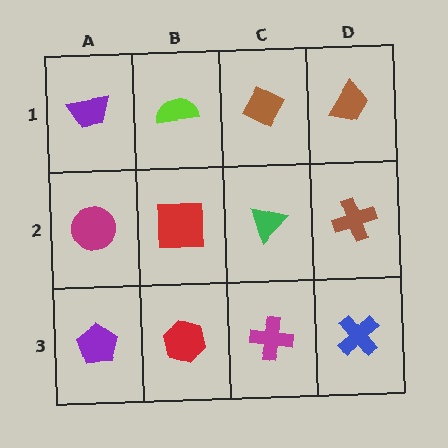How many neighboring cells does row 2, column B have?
4.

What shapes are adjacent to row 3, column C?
A green triangle (row 2, column C), a red hexagon (row 3, column B), a blue cross (row 3, column D).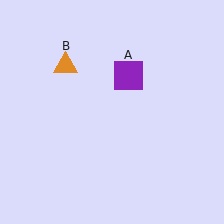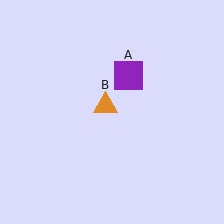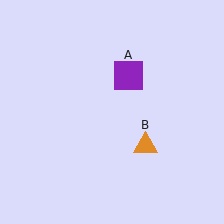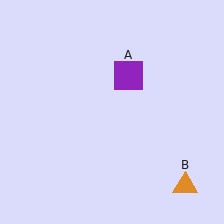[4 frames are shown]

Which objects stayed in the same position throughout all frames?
Purple square (object A) remained stationary.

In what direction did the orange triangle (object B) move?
The orange triangle (object B) moved down and to the right.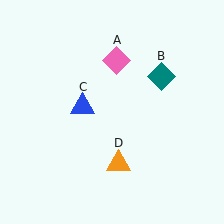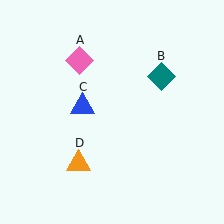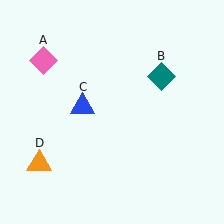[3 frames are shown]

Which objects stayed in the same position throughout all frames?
Teal diamond (object B) and blue triangle (object C) remained stationary.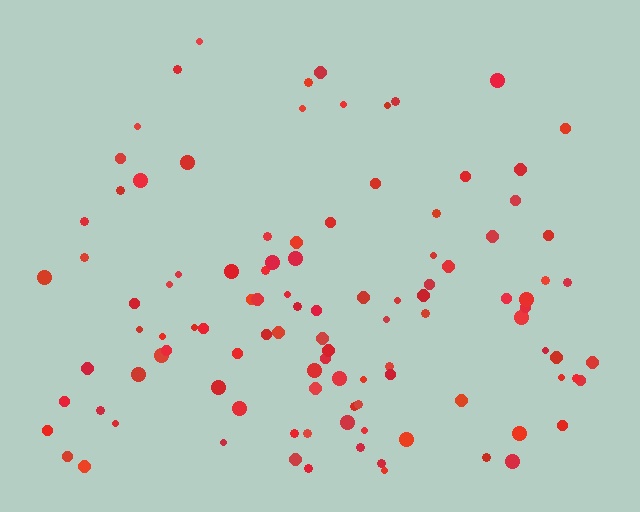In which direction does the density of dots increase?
From top to bottom, with the bottom side densest.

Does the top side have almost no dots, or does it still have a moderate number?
Still a moderate number, just noticeably fewer than the bottom.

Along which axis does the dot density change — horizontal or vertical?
Vertical.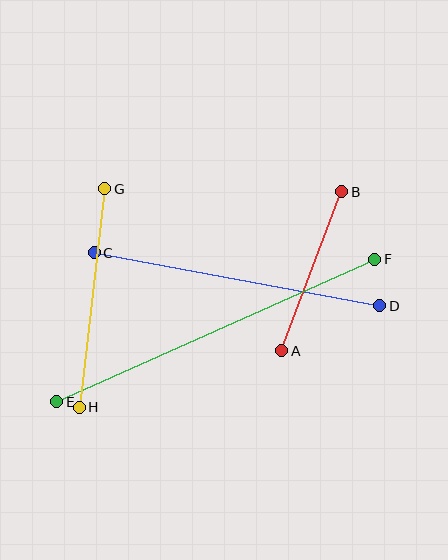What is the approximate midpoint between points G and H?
The midpoint is at approximately (92, 298) pixels.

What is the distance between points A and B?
The distance is approximately 170 pixels.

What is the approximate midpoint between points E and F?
The midpoint is at approximately (216, 330) pixels.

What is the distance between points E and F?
The distance is approximately 349 pixels.